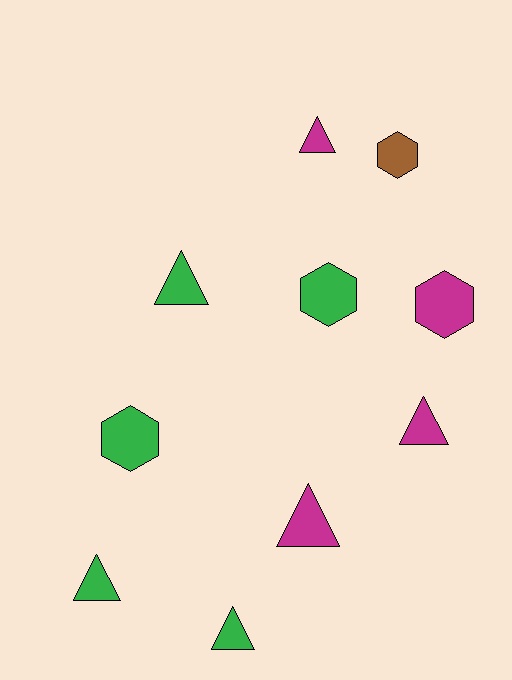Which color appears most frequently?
Green, with 5 objects.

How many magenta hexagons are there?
There is 1 magenta hexagon.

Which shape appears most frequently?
Triangle, with 6 objects.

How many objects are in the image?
There are 10 objects.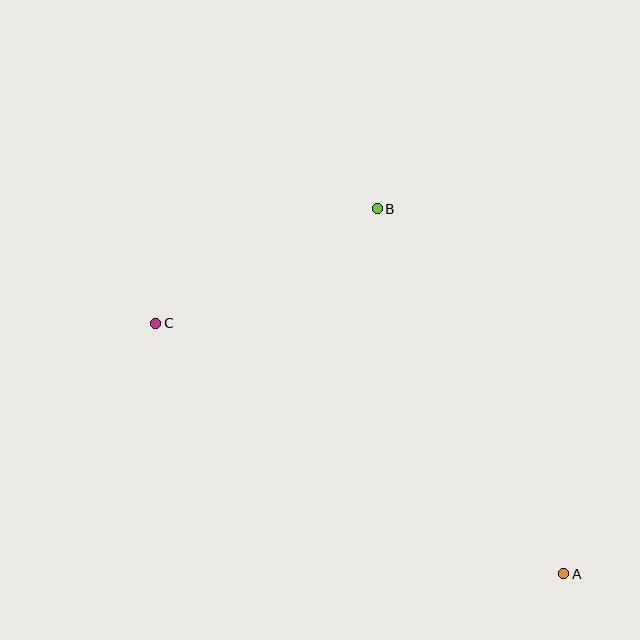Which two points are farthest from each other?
Points A and C are farthest from each other.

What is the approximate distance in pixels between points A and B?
The distance between A and B is approximately 410 pixels.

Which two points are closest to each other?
Points B and C are closest to each other.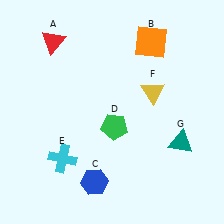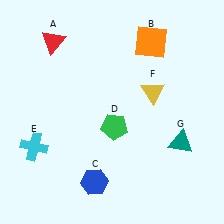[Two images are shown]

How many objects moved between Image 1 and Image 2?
1 object moved between the two images.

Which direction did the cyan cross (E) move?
The cyan cross (E) moved left.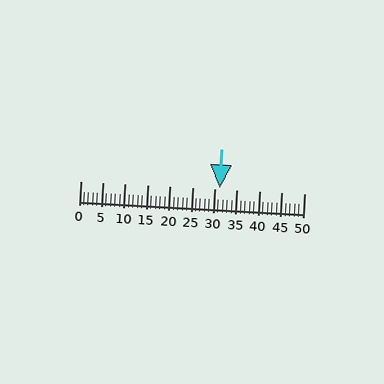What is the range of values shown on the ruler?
The ruler shows values from 0 to 50.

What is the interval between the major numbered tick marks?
The major tick marks are spaced 5 units apart.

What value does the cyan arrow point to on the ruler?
The cyan arrow points to approximately 31.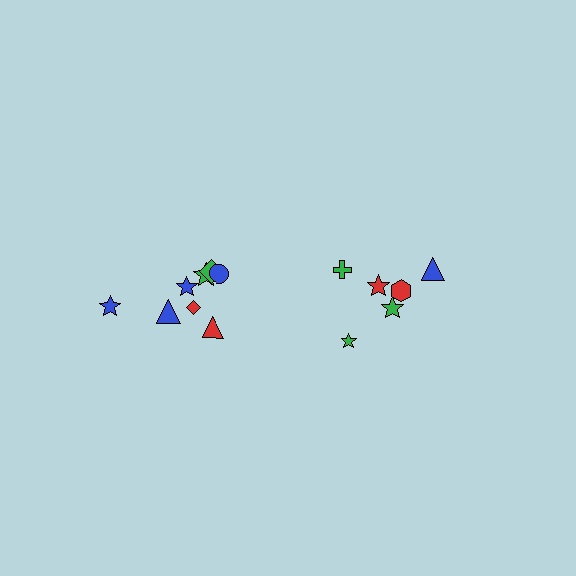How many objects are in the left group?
There are 8 objects.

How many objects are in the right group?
There are 6 objects.